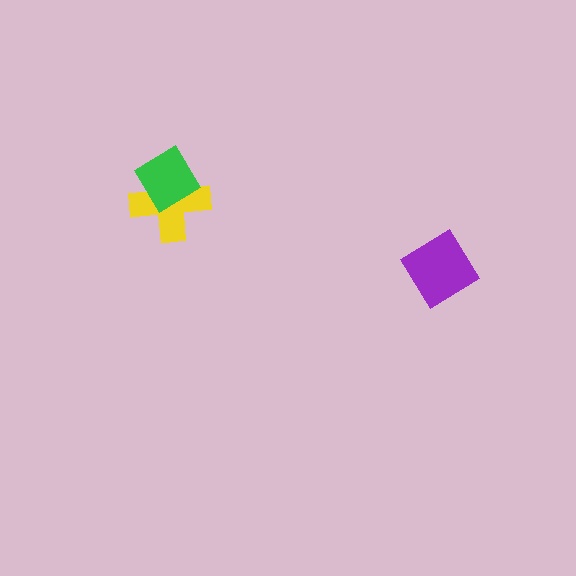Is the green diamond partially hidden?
No, no other shape covers it.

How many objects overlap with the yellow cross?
1 object overlaps with the yellow cross.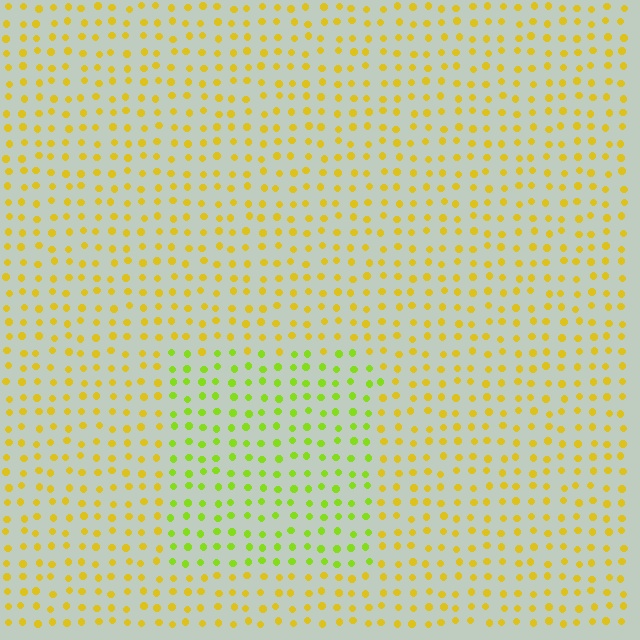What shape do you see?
I see a rectangle.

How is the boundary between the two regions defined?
The boundary is defined purely by a slight shift in hue (about 36 degrees). Spacing, size, and orientation are identical on both sides.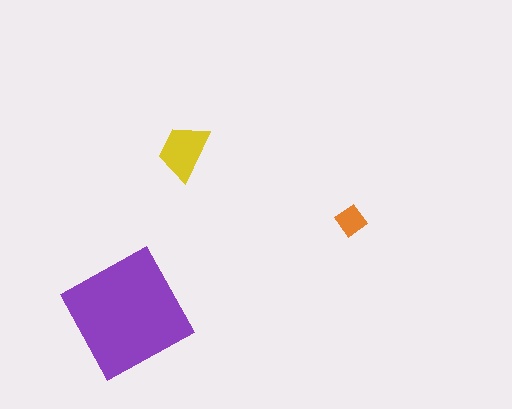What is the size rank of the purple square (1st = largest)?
1st.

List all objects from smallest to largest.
The orange diamond, the yellow trapezoid, the purple square.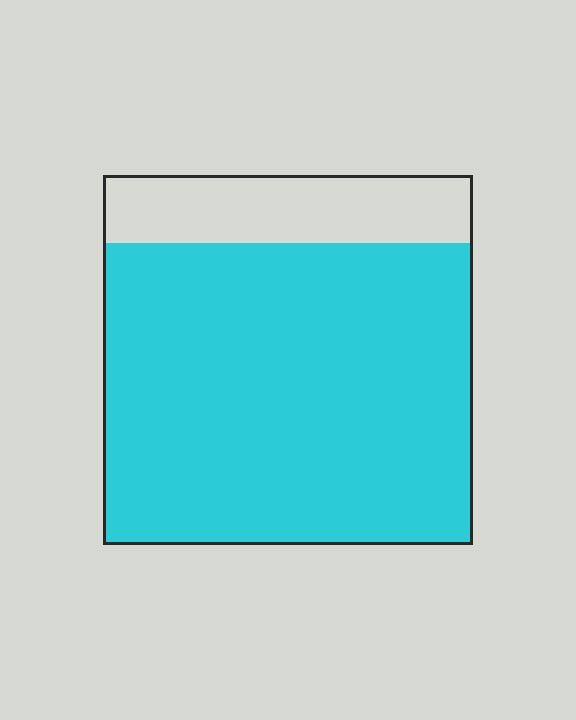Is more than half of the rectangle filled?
Yes.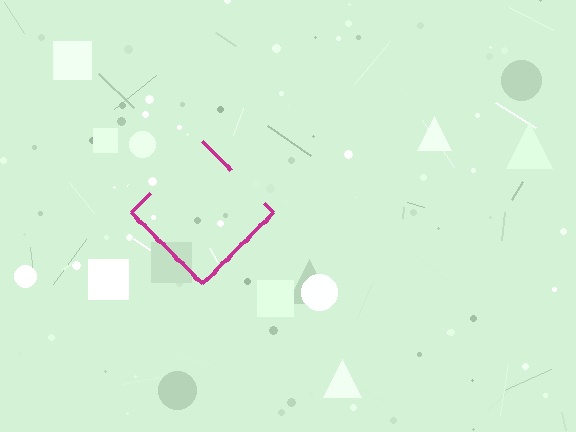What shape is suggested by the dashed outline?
The dashed outline suggests a diamond.